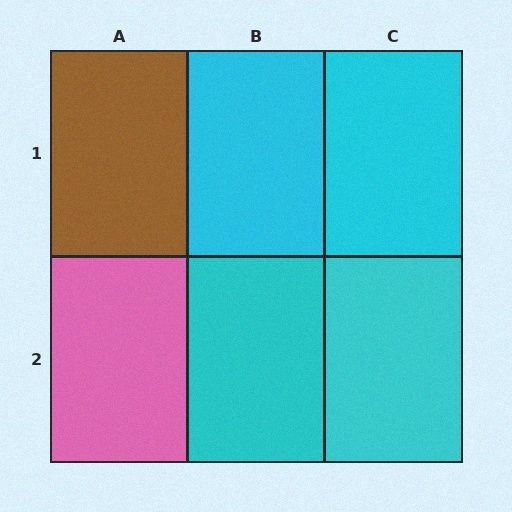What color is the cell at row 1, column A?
Brown.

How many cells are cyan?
4 cells are cyan.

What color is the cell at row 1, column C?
Cyan.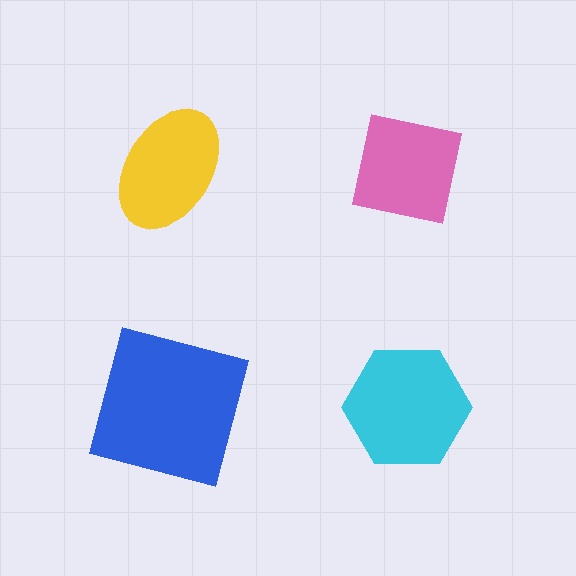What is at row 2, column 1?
A blue square.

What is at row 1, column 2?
A pink square.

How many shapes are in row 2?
2 shapes.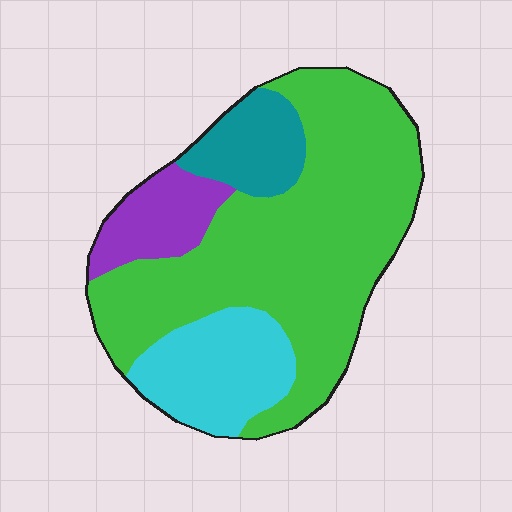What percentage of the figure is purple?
Purple covers about 10% of the figure.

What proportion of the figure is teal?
Teal covers roughly 10% of the figure.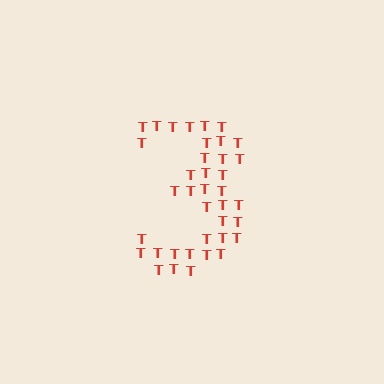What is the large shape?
The large shape is the digit 3.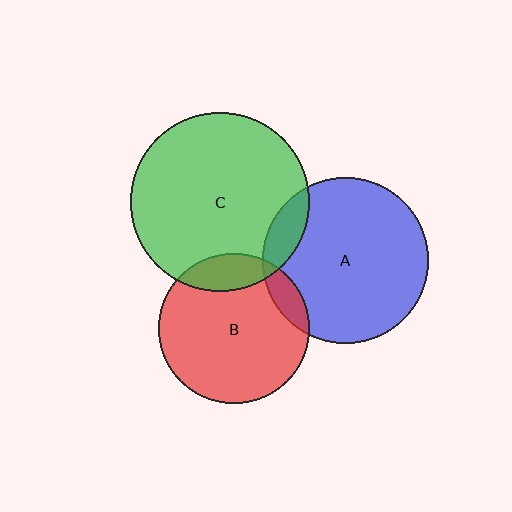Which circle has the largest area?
Circle C (green).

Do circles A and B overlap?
Yes.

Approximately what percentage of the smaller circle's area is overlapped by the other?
Approximately 10%.